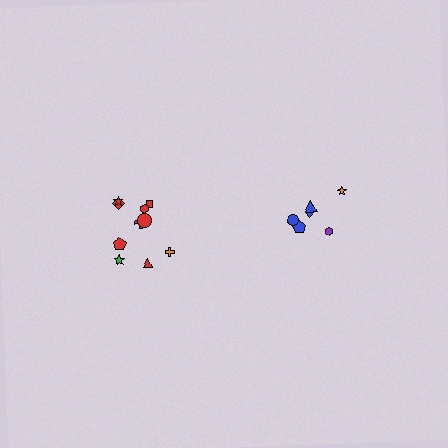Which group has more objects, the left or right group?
The left group.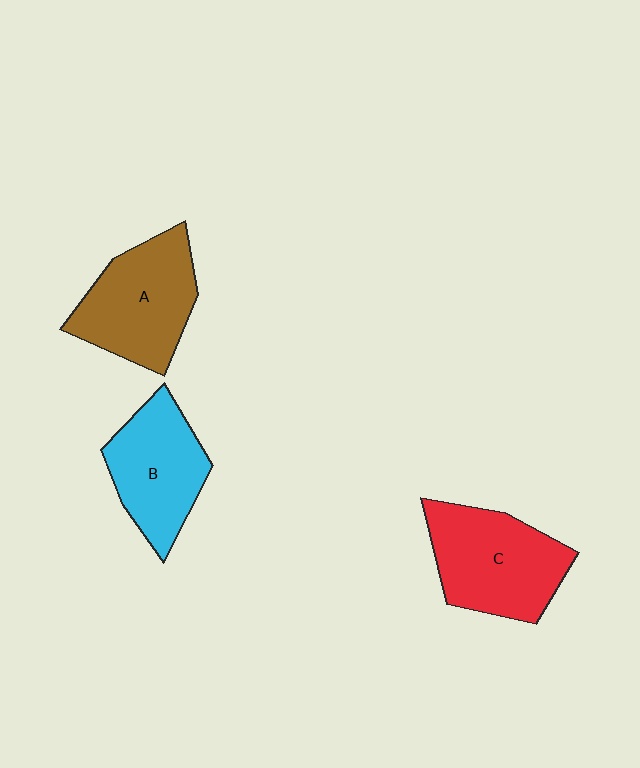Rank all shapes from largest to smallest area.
From largest to smallest: C (red), A (brown), B (cyan).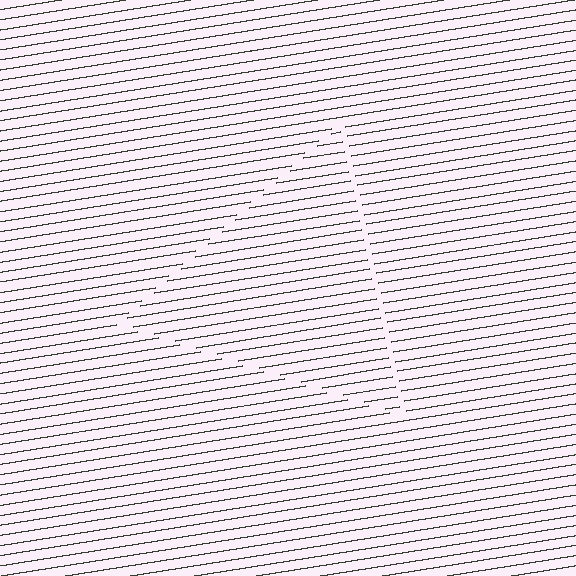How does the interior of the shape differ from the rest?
The interior of the shape contains the same grating, shifted by half a period — the contour is defined by the phase discontinuity where line-ends from the inner and outer gratings abut.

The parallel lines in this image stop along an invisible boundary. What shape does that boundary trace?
An illusory triangle. The interior of the shape contains the same grating, shifted by half a period — the contour is defined by the phase discontinuity where line-ends from the inner and outer gratings abut.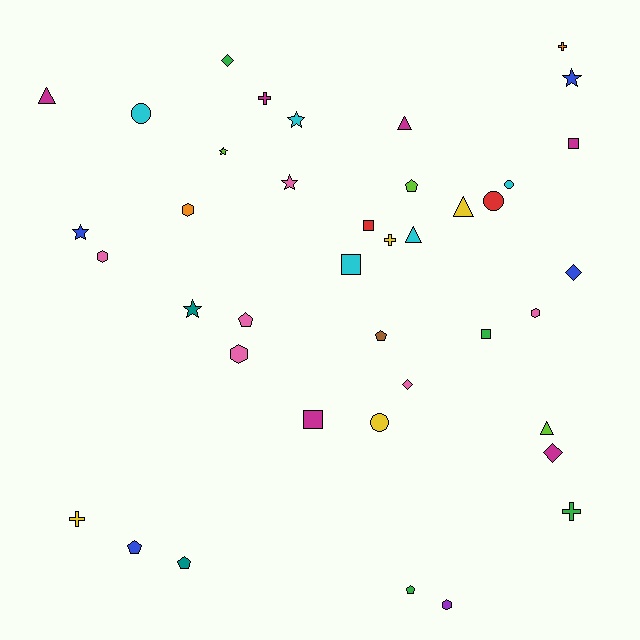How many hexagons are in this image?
There are 5 hexagons.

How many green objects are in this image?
There are 4 green objects.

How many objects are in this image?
There are 40 objects.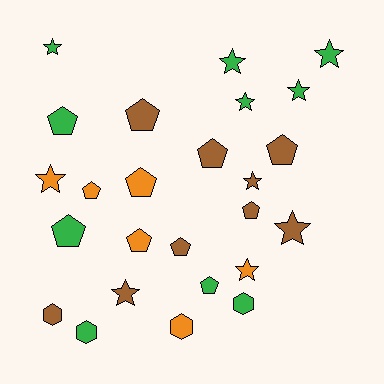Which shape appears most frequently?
Pentagon, with 11 objects.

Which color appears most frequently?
Green, with 10 objects.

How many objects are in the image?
There are 25 objects.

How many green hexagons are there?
There are 2 green hexagons.